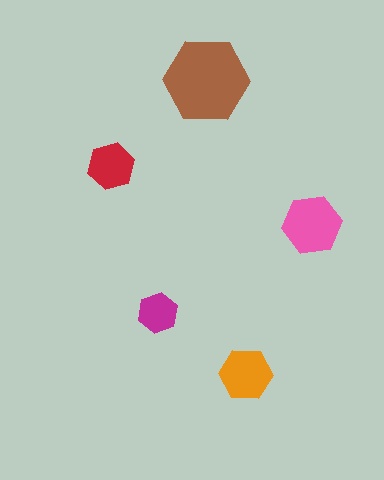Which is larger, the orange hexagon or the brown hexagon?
The brown one.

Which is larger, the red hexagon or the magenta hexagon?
The red one.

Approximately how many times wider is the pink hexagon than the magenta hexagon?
About 1.5 times wider.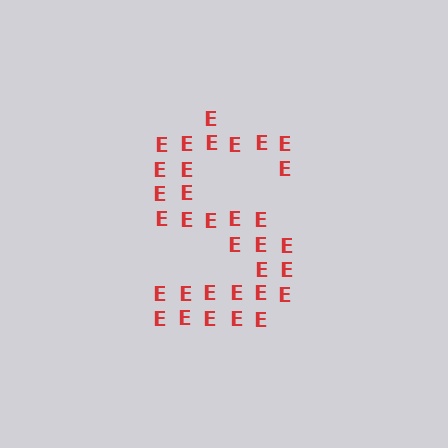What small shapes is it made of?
It is made of small letter E's.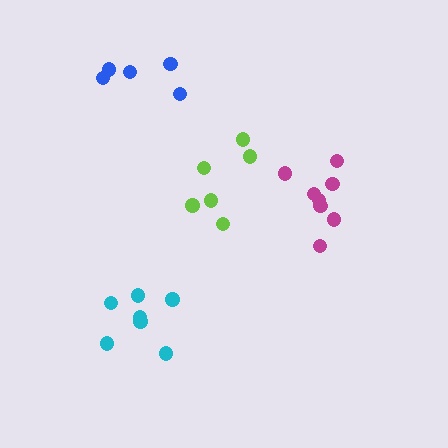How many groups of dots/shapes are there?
There are 4 groups.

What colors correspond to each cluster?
The clusters are colored: cyan, blue, magenta, lime.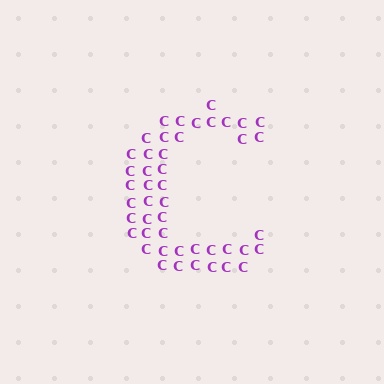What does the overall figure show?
The overall figure shows the letter C.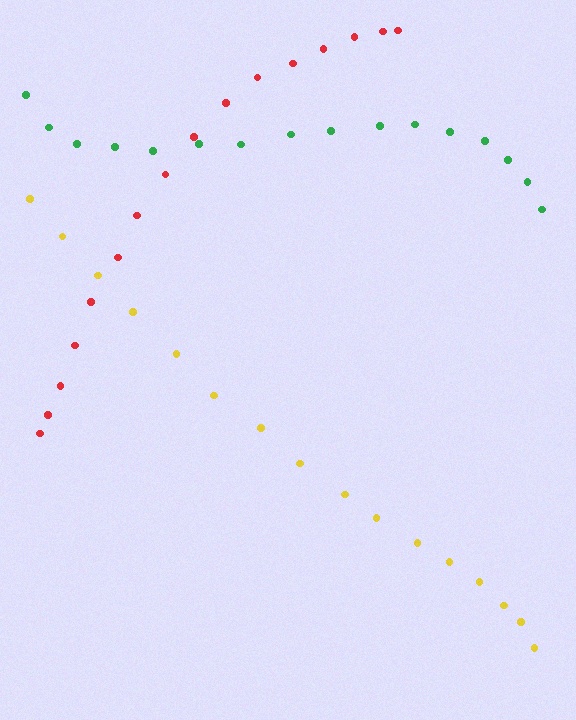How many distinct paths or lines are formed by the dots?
There are 3 distinct paths.